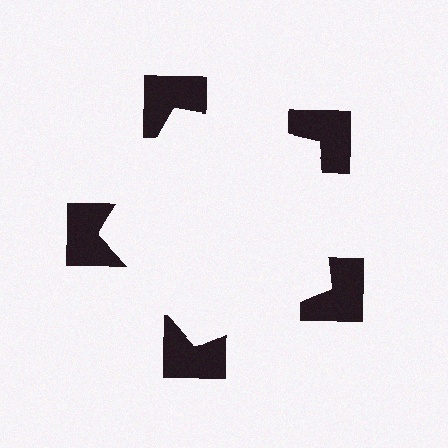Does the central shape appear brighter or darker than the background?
It typically appears slightly brighter than the background, even though no actual brightness change is drawn.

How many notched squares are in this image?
There are 5 — one at each vertex of the illusory pentagon.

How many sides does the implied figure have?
5 sides.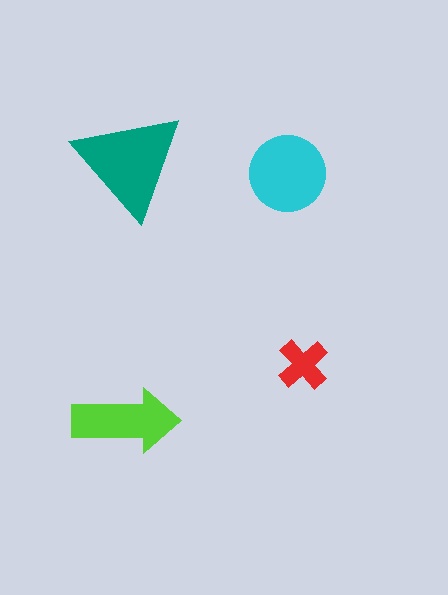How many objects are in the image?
There are 4 objects in the image.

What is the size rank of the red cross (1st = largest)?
4th.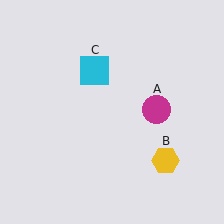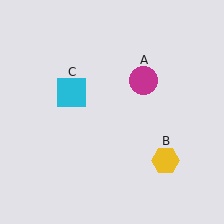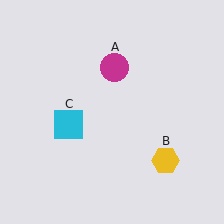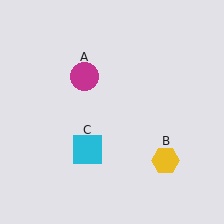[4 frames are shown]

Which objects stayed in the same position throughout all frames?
Yellow hexagon (object B) remained stationary.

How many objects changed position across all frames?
2 objects changed position: magenta circle (object A), cyan square (object C).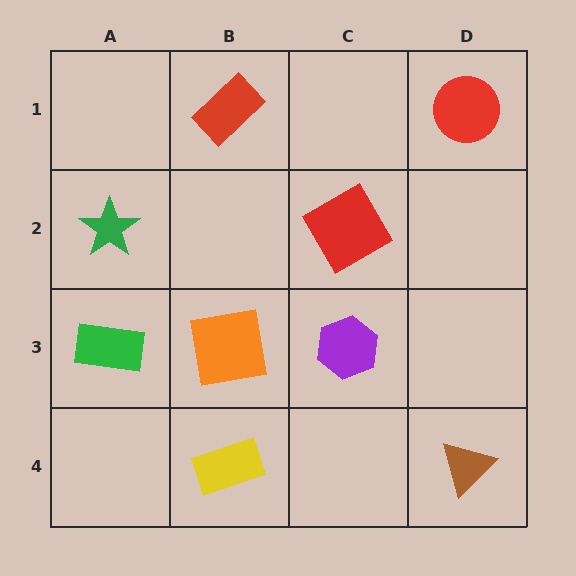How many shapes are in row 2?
2 shapes.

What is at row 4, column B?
A yellow rectangle.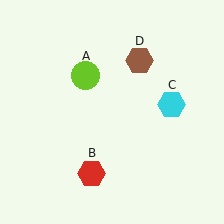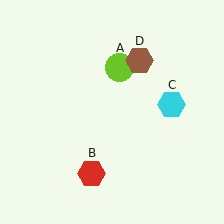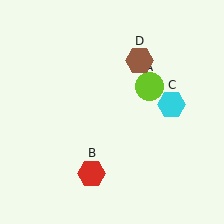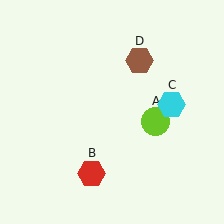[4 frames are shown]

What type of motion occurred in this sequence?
The lime circle (object A) rotated clockwise around the center of the scene.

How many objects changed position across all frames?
1 object changed position: lime circle (object A).